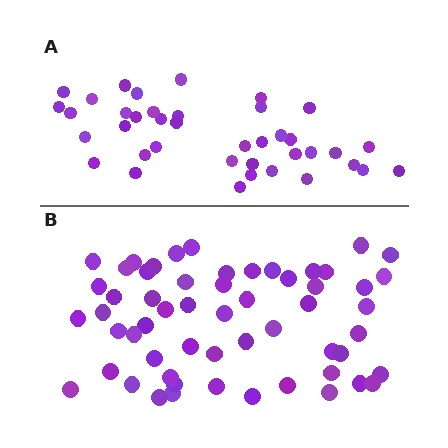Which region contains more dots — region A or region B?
Region B (the bottom region) has more dots.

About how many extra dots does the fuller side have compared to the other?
Region B has approximately 20 more dots than region A.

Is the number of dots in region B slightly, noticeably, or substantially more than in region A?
Region B has substantially more. The ratio is roughly 1.5 to 1.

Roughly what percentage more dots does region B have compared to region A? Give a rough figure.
About 45% more.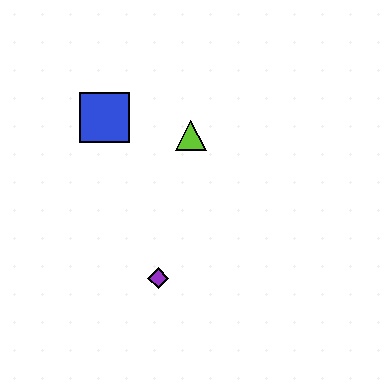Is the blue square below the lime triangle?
No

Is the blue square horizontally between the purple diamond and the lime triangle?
No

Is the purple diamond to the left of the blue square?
No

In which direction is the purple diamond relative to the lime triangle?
The purple diamond is below the lime triangle.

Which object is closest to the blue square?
The lime triangle is closest to the blue square.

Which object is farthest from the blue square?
The purple diamond is farthest from the blue square.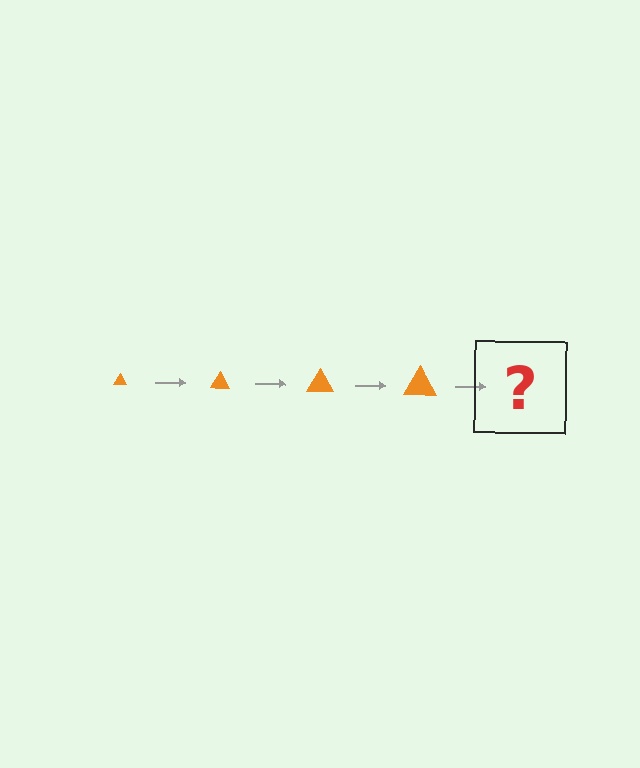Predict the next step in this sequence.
The next step is an orange triangle, larger than the previous one.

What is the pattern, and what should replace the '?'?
The pattern is that the triangle gets progressively larger each step. The '?' should be an orange triangle, larger than the previous one.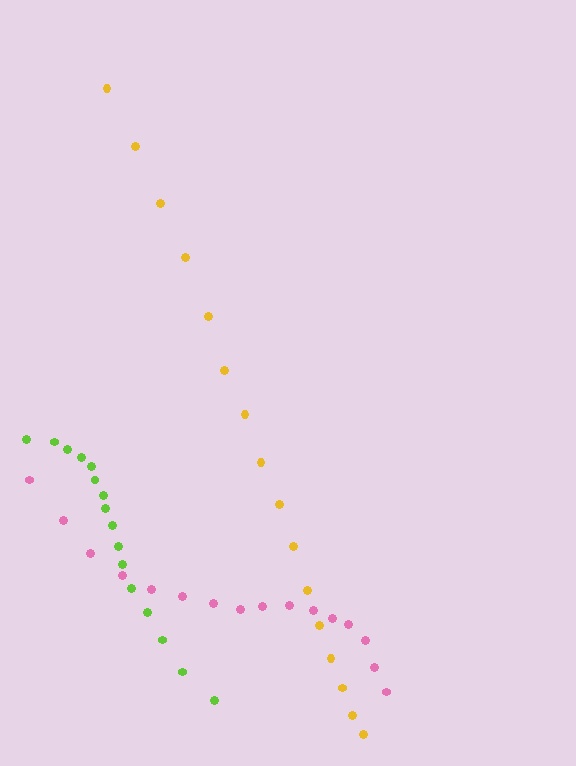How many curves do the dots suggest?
There are 3 distinct paths.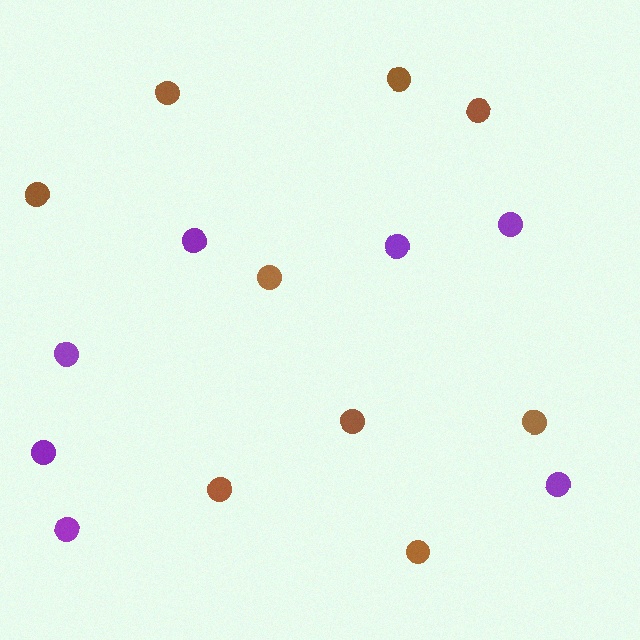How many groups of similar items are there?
There are 2 groups: one group of purple circles (7) and one group of brown circles (9).